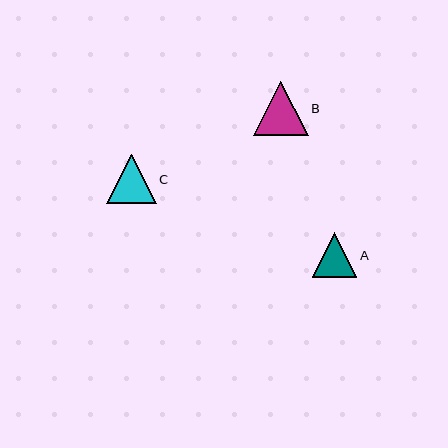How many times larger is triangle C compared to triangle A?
Triangle C is approximately 1.1 times the size of triangle A.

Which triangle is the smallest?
Triangle A is the smallest with a size of approximately 45 pixels.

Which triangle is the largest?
Triangle B is the largest with a size of approximately 55 pixels.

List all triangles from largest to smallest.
From largest to smallest: B, C, A.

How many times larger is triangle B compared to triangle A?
Triangle B is approximately 1.2 times the size of triangle A.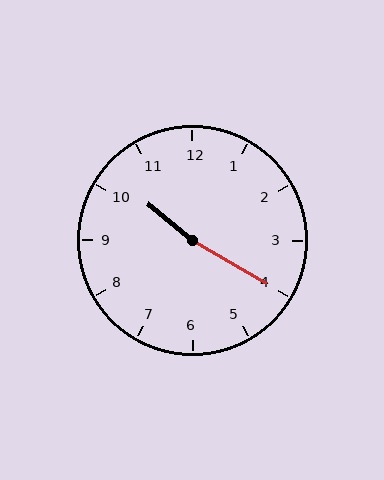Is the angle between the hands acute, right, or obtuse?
It is obtuse.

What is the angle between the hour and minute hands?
Approximately 170 degrees.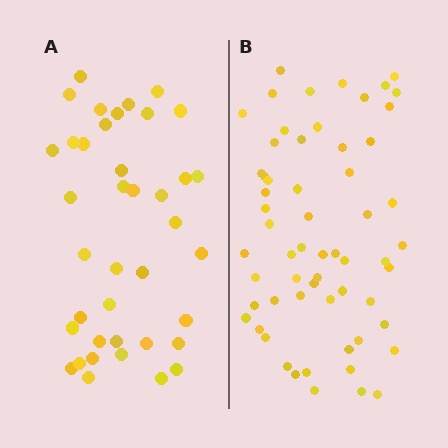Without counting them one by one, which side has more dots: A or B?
Region B (the right region) has more dots.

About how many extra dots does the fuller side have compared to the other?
Region B has approximately 20 more dots than region A.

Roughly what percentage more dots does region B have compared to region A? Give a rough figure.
About 55% more.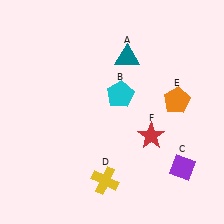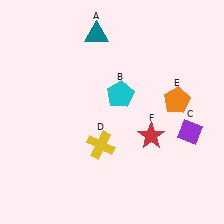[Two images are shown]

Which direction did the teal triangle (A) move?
The teal triangle (A) moved left.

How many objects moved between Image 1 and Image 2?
3 objects moved between the two images.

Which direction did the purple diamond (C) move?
The purple diamond (C) moved up.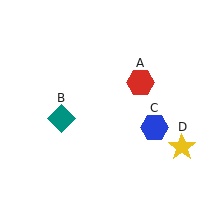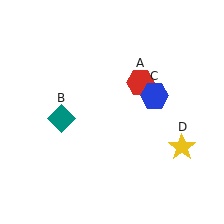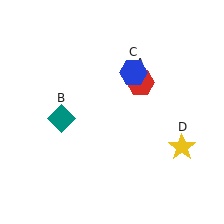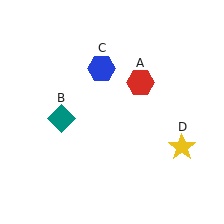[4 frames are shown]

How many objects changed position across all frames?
1 object changed position: blue hexagon (object C).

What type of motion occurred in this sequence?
The blue hexagon (object C) rotated counterclockwise around the center of the scene.